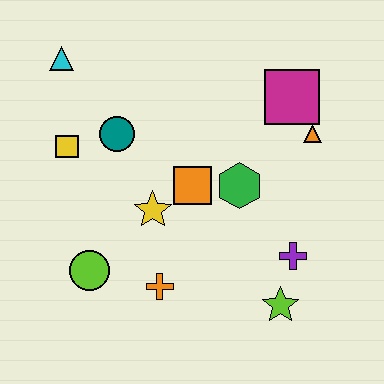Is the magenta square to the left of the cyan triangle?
No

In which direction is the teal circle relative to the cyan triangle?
The teal circle is below the cyan triangle.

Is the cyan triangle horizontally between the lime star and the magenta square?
No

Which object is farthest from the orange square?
The cyan triangle is farthest from the orange square.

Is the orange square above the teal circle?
No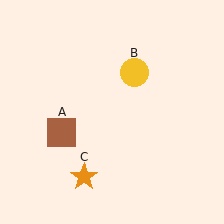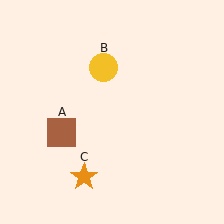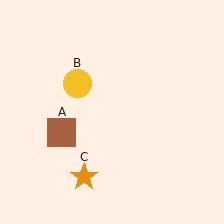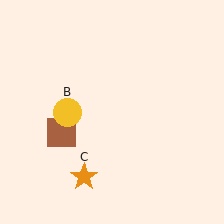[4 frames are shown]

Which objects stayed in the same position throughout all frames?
Brown square (object A) and orange star (object C) remained stationary.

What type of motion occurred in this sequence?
The yellow circle (object B) rotated counterclockwise around the center of the scene.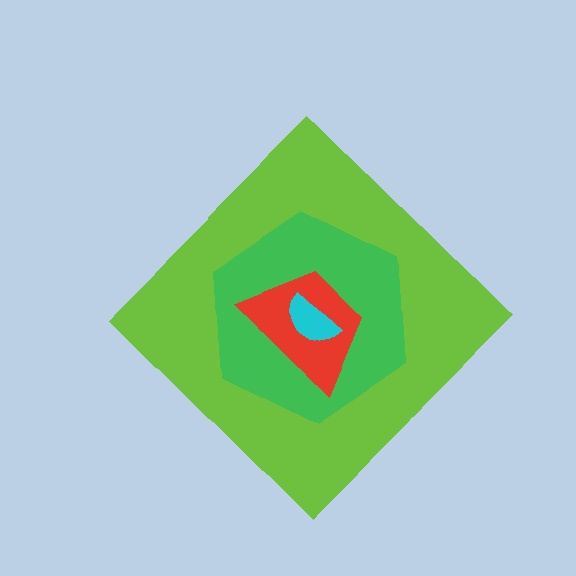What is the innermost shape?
The cyan semicircle.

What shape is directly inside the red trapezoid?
The cyan semicircle.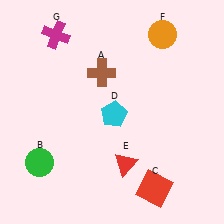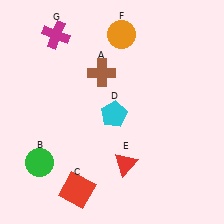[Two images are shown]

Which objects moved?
The objects that moved are: the red square (C), the orange circle (F).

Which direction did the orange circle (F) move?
The orange circle (F) moved left.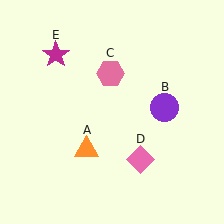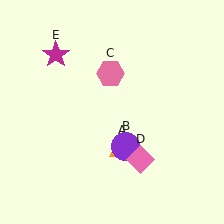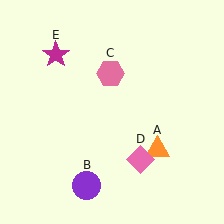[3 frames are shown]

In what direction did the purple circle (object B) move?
The purple circle (object B) moved down and to the left.